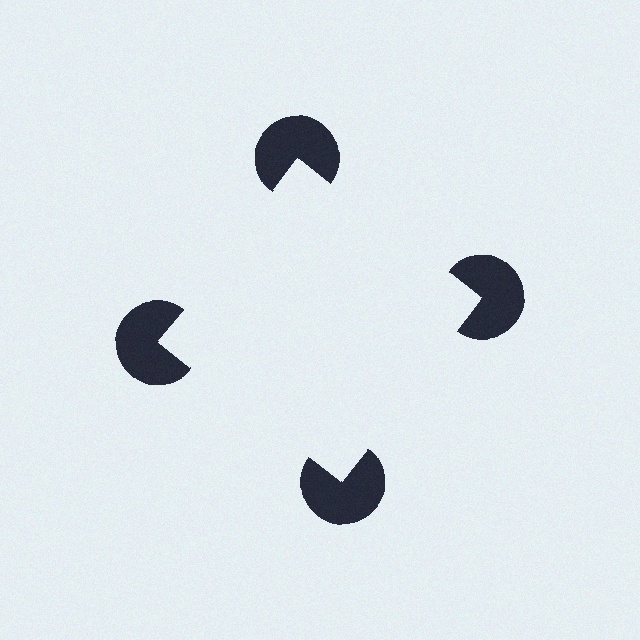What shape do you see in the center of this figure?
An illusory square — its edges are inferred from the aligned wedge cuts in the pac-man discs, not physically drawn.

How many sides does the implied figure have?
4 sides.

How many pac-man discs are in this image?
There are 4 — one at each vertex of the illusory square.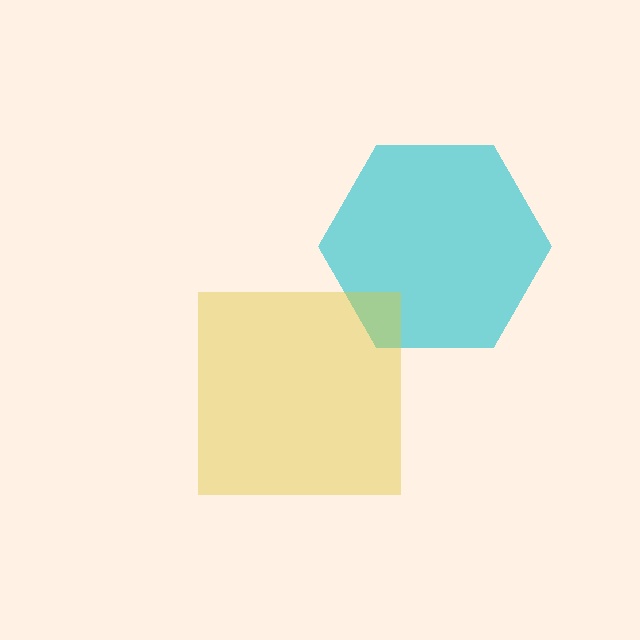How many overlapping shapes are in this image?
There are 2 overlapping shapes in the image.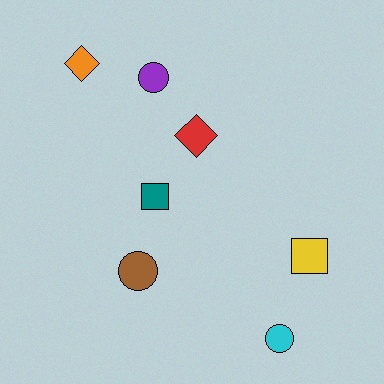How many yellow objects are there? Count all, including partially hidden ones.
There is 1 yellow object.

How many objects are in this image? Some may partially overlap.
There are 7 objects.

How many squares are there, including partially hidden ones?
There are 2 squares.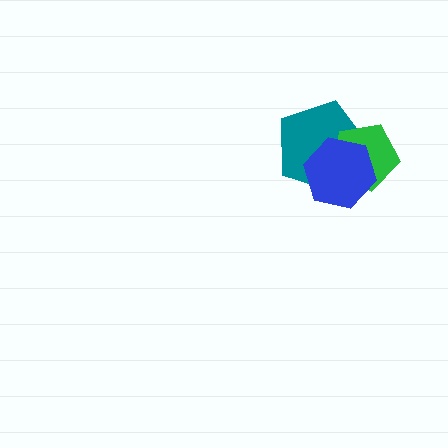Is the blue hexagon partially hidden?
No, no other shape covers it.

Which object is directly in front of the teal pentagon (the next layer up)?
The green pentagon is directly in front of the teal pentagon.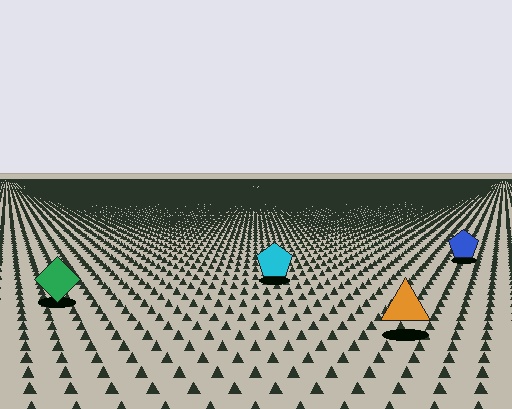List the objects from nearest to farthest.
From nearest to farthest: the orange triangle, the green diamond, the cyan pentagon, the blue pentagon.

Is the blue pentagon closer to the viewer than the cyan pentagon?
No. The cyan pentagon is closer — you can tell from the texture gradient: the ground texture is coarser near it.